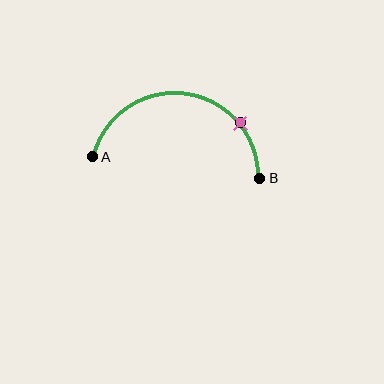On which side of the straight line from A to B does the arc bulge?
The arc bulges above the straight line connecting A and B.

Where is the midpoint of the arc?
The arc midpoint is the point on the curve farthest from the straight line joining A and B. It sits above that line.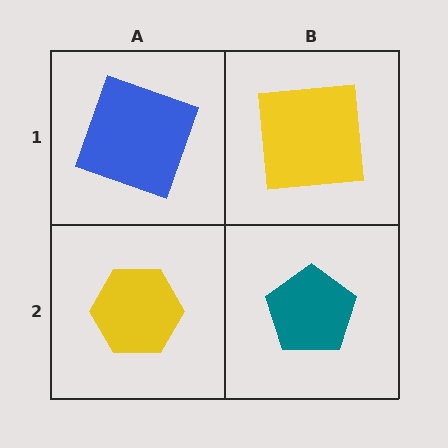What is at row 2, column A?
A yellow hexagon.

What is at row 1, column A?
A blue square.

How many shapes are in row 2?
2 shapes.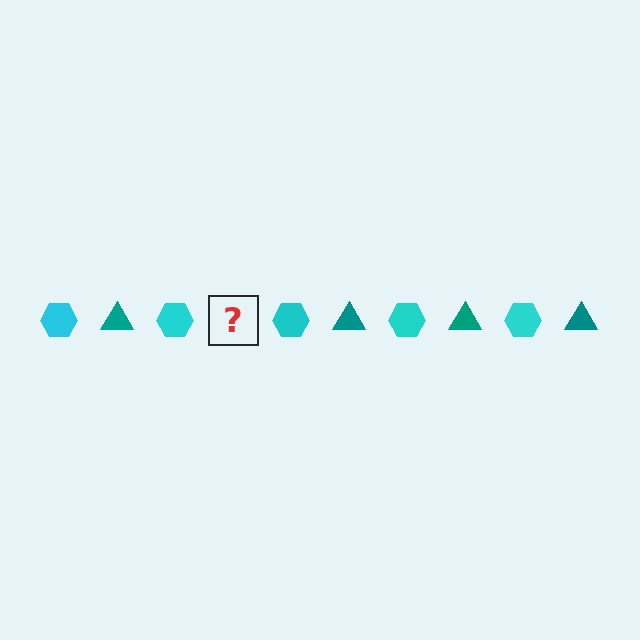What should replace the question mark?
The question mark should be replaced with a teal triangle.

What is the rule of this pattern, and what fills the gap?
The rule is that the pattern alternates between cyan hexagon and teal triangle. The gap should be filled with a teal triangle.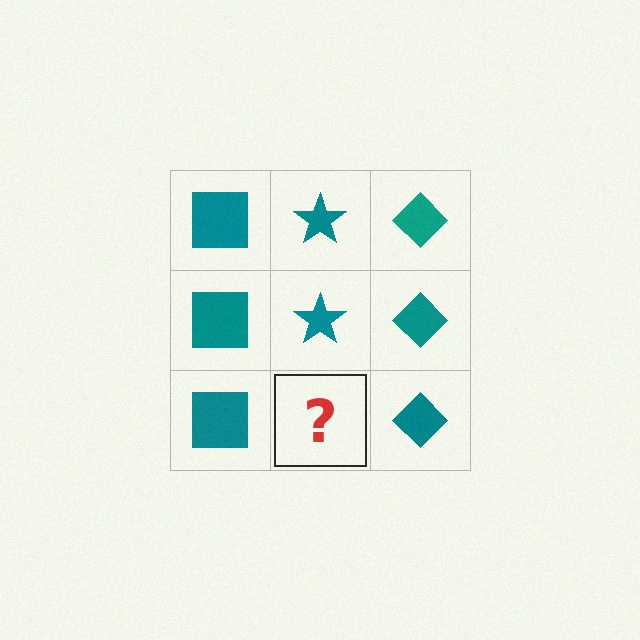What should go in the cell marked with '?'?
The missing cell should contain a teal star.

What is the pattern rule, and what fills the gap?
The rule is that each column has a consistent shape. The gap should be filled with a teal star.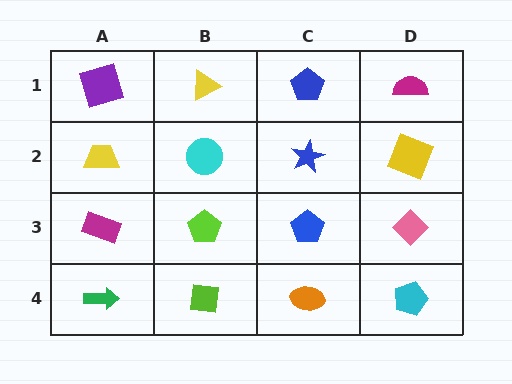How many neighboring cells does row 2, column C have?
4.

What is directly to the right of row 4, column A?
A lime square.